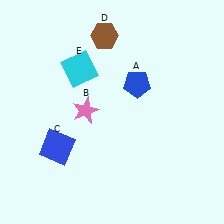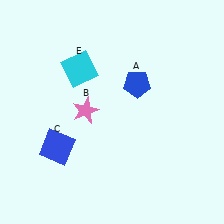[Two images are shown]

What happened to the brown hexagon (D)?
The brown hexagon (D) was removed in Image 2. It was in the top-left area of Image 1.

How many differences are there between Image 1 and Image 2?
There is 1 difference between the two images.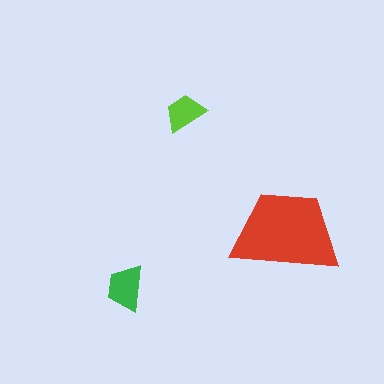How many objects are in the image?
There are 3 objects in the image.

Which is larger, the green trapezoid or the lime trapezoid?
The green one.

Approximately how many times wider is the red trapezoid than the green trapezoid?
About 2.5 times wider.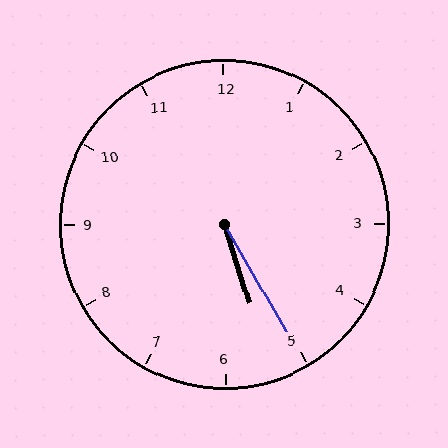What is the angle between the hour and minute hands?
Approximately 12 degrees.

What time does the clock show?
5:25.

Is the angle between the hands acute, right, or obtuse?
It is acute.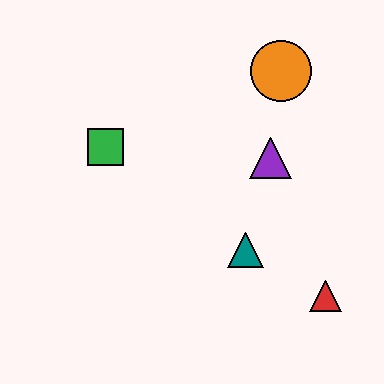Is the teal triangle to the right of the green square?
Yes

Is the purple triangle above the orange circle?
No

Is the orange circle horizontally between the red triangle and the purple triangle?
Yes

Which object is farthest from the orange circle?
The red triangle is farthest from the orange circle.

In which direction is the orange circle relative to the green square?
The orange circle is to the right of the green square.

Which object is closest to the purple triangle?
The orange circle is closest to the purple triangle.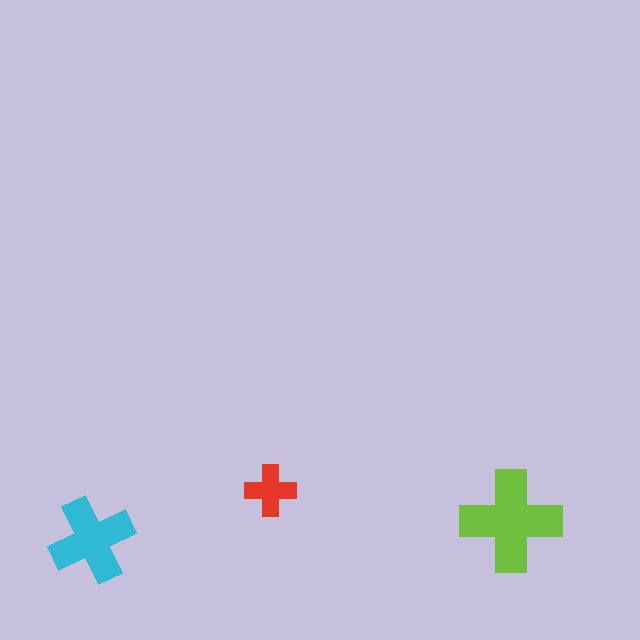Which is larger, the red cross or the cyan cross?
The cyan one.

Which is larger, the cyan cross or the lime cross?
The lime one.